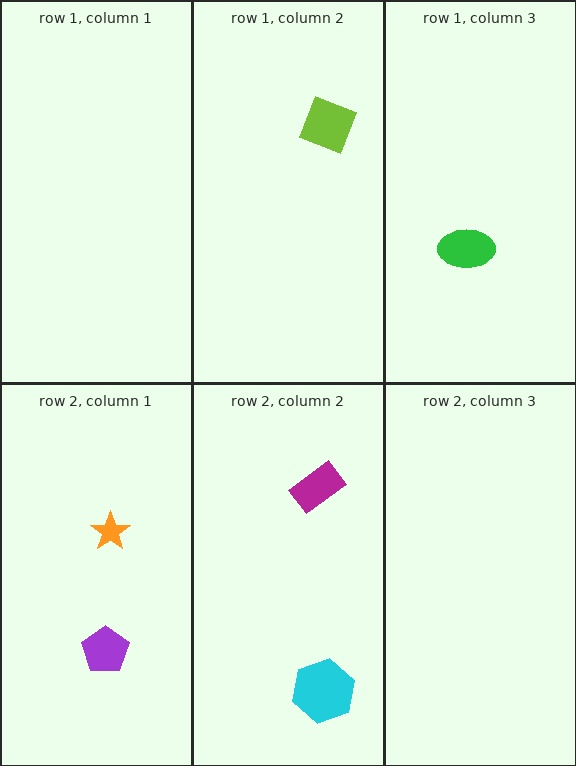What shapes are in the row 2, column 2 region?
The cyan hexagon, the magenta rectangle.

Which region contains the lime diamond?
The row 1, column 2 region.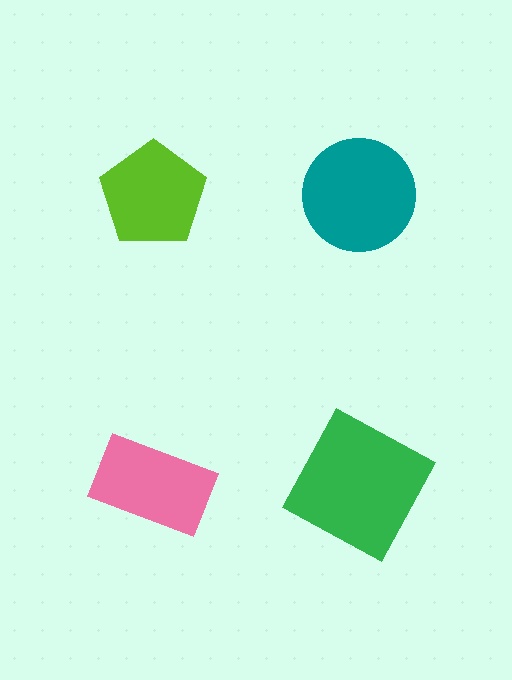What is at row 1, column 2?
A teal circle.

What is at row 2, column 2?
A green square.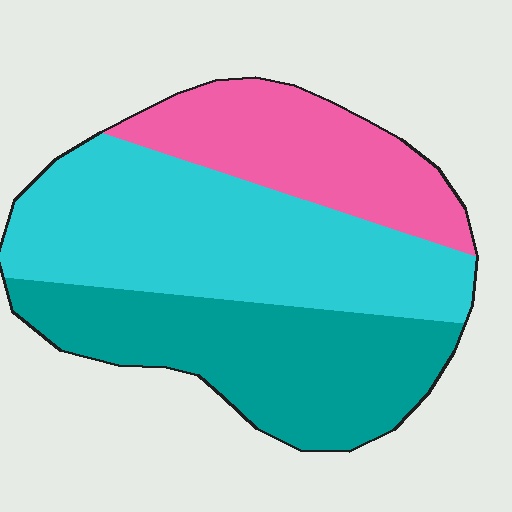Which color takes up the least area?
Pink, at roughly 25%.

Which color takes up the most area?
Cyan, at roughly 40%.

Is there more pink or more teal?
Teal.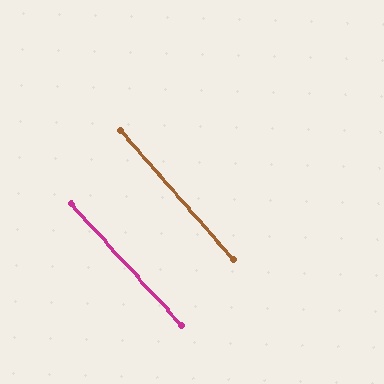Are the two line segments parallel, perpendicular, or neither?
Parallel — their directions differ by only 1.4°.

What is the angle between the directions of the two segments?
Approximately 1 degree.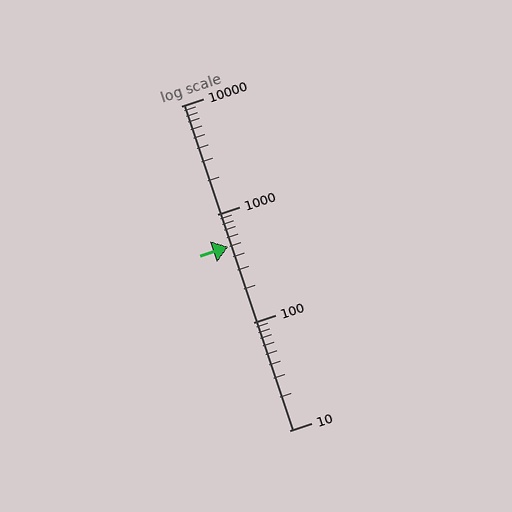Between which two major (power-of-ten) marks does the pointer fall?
The pointer is between 100 and 1000.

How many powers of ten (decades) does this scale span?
The scale spans 3 decades, from 10 to 10000.